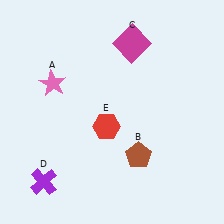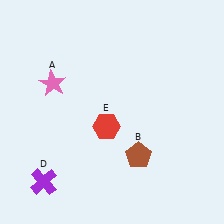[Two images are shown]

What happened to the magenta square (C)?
The magenta square (C) was removed in Image 2. It was in the top-right area of Image 1.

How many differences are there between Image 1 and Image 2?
There is 1 difference between the two images.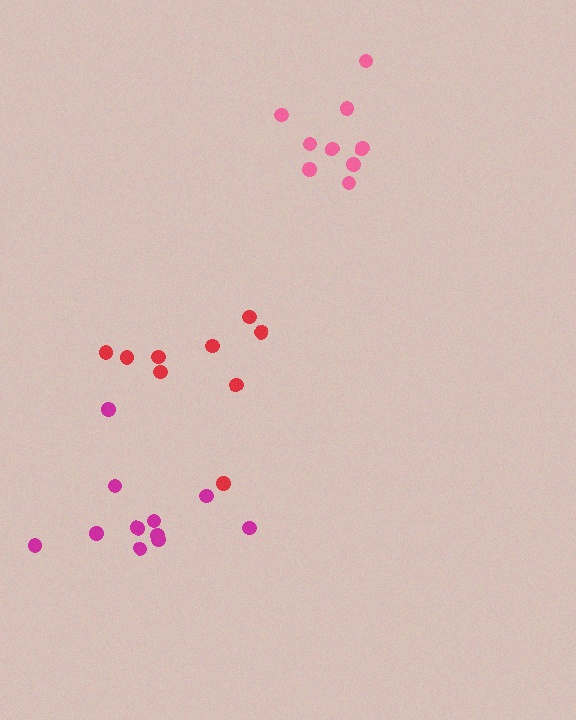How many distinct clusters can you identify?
There are 3 distinct clusters.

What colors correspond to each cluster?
The clusters are colored: pink, red, magenta.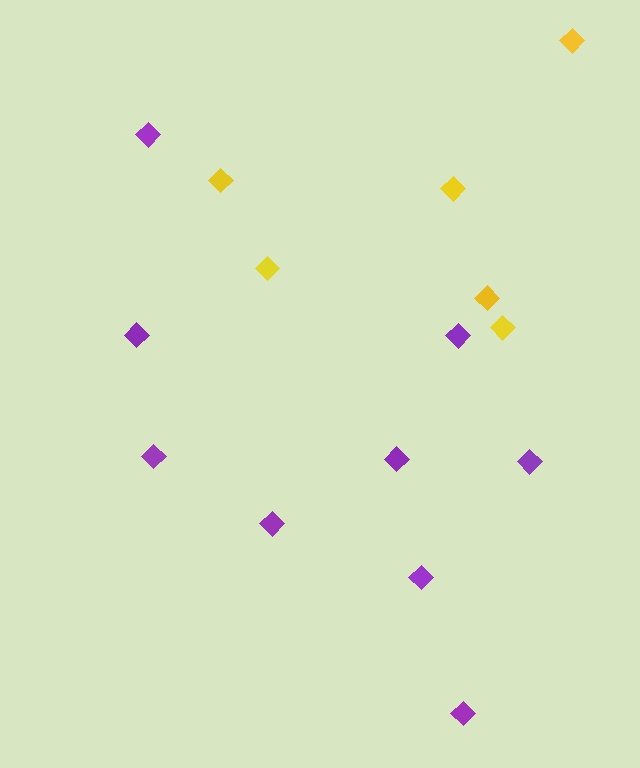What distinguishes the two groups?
There are 2 groups: one group of yellow diamonds (6) and one group of purple diamonds (9).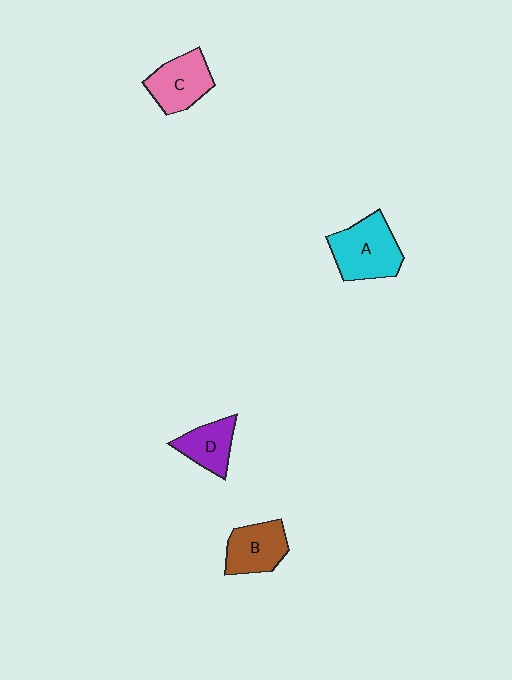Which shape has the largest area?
Shape A (cyan).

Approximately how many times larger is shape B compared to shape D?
Approximately 1.2 times.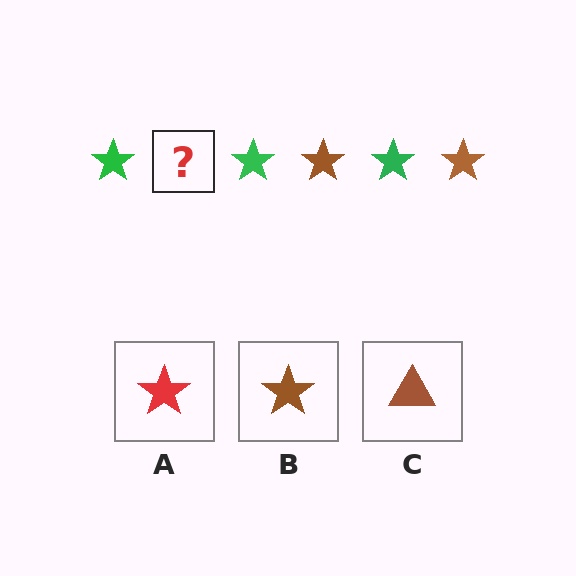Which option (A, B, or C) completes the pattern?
B.